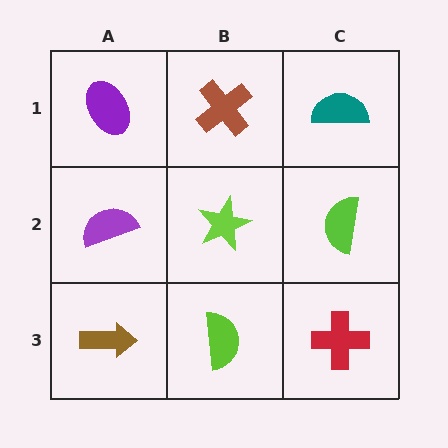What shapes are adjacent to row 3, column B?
A lime star (row 2, column B), a brown arrow (row 3, column A), a red cross (row 3, column C).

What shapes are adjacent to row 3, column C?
A lime semicircle (row 2, column C), a lime semicircle (row 3, column B).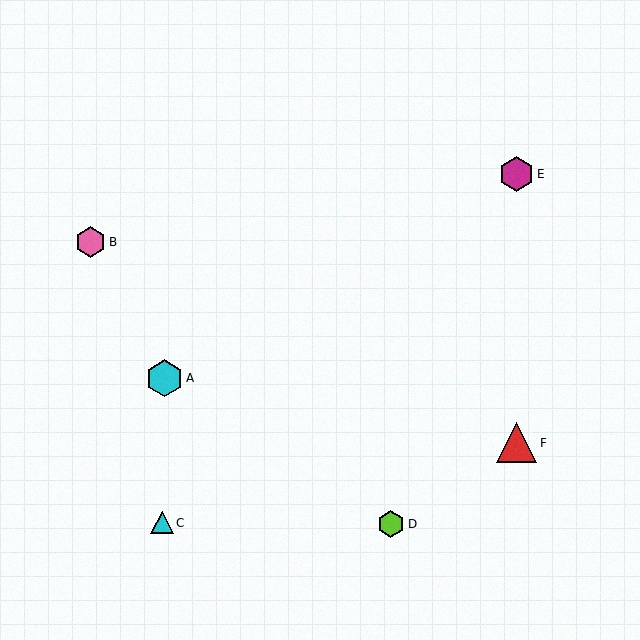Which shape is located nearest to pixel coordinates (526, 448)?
The red triangle (labeled F) at (517, 443) is nearest to that location.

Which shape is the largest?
The red triangle (labeled F) is the largest.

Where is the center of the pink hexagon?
The center of the pink hexagon is at (90, 242).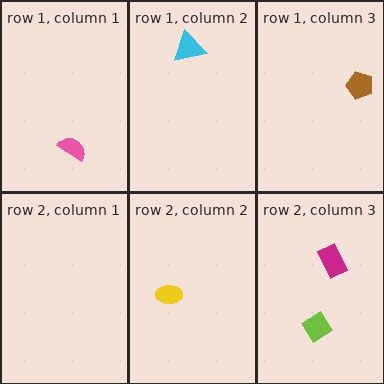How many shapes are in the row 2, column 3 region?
2.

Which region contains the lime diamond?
The row 2, column 3 region.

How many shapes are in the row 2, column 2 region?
1.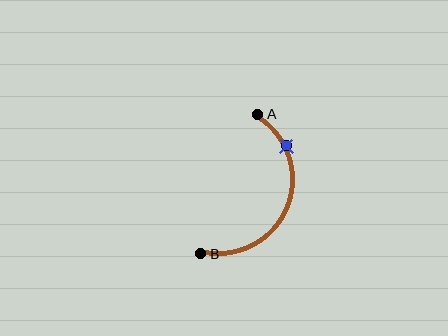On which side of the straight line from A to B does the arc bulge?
The arc bulges to the right of the straight line connecting A and B.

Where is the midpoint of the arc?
The arc midpoint is the point on the curve farthest from the straight line joining A and B. It sits to the right of that line.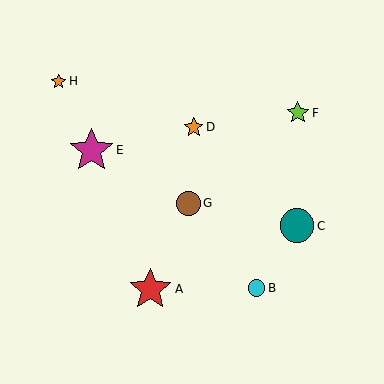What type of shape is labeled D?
Shape D is an orange star.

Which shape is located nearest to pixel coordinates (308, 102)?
The lime star (labeled F) at (298, 113) is nearest to that location.